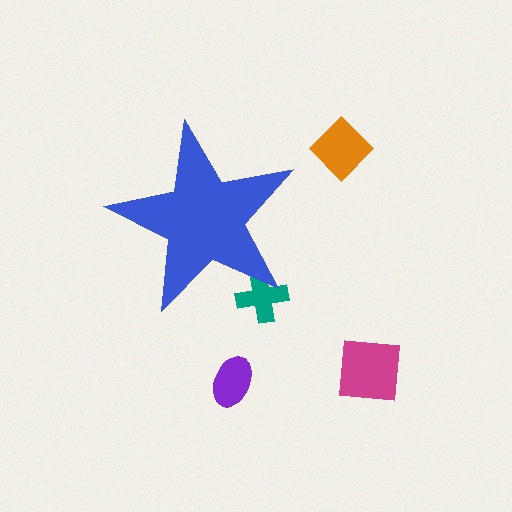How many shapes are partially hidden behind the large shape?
1 shape is partially hidden.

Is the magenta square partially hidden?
No, the magenta square is fully visible.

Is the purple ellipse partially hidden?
No, the purple ellipse is fully visible.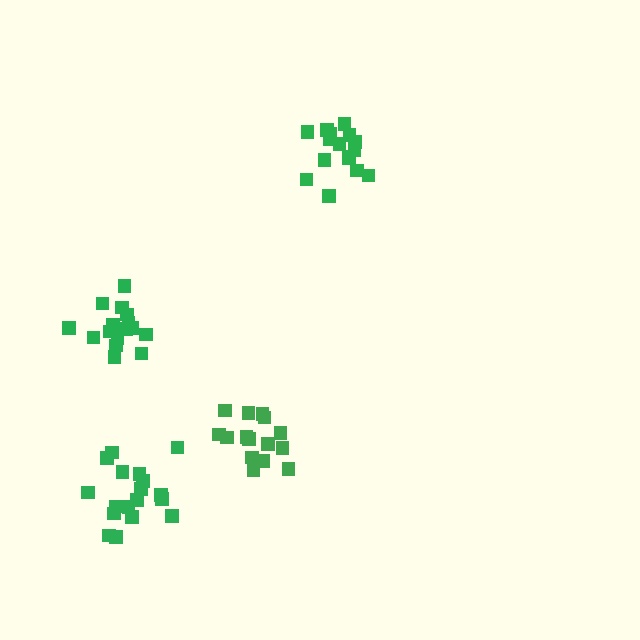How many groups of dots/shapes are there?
There are 4 groups.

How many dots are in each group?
Group 1: 15 dots, Group 2: 16 dots, Group 3: 16 dots, Group 4: 18 dots (65 total).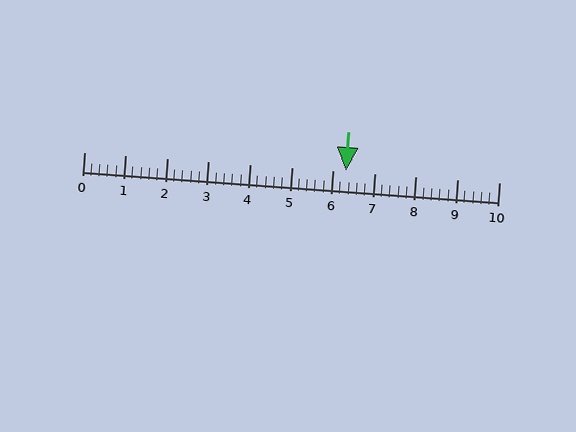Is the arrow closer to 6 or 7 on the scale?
The arrow is closer to 6.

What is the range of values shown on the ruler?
The ruler shows values from 0 to 10.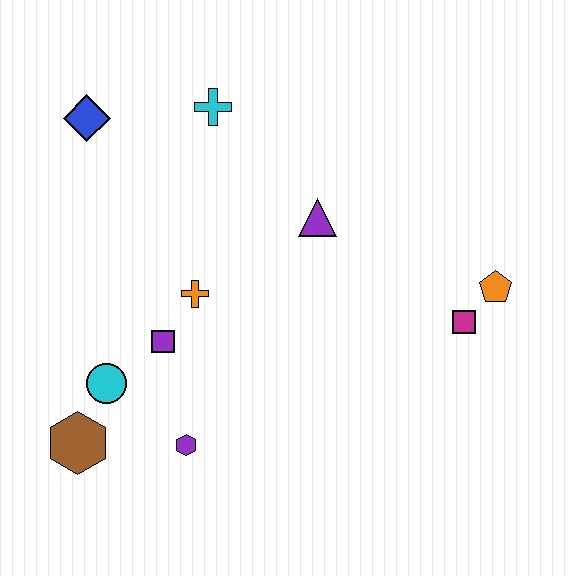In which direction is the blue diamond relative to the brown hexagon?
The blue diamond is above the brown hexagon.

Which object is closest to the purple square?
The orange cross is closest to the purple square.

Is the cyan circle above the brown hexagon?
Yes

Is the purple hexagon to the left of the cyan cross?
Yes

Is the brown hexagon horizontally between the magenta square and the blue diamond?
No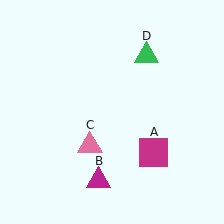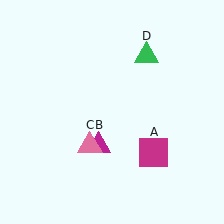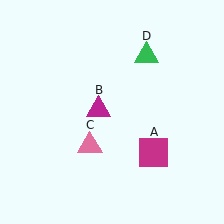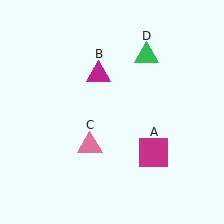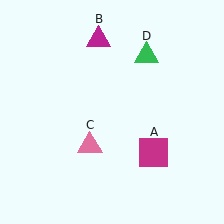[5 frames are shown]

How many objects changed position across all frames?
1 object changed position: magenta triangle (object B).